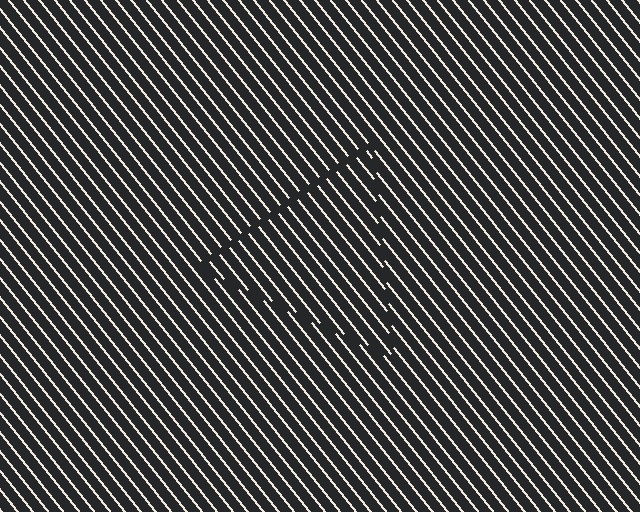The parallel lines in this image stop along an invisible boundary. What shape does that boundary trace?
An illusory triangle. The interior of the shape contains the same grating, shifted by half a period — the contour is defined by the phase discontinuity where line-ends from the inner and outer gratings abut.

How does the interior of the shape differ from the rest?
The interior of the shape contains the same grating, shifted by half a period — the contour is defined by the phase discontinuity where line-ends from the inner and outer gratings abut.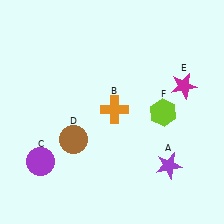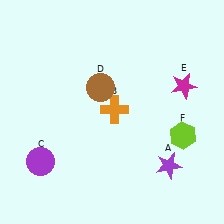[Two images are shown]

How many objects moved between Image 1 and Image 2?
2 objects moved between the two images.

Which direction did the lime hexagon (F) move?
The lime hexagon (F) moved down.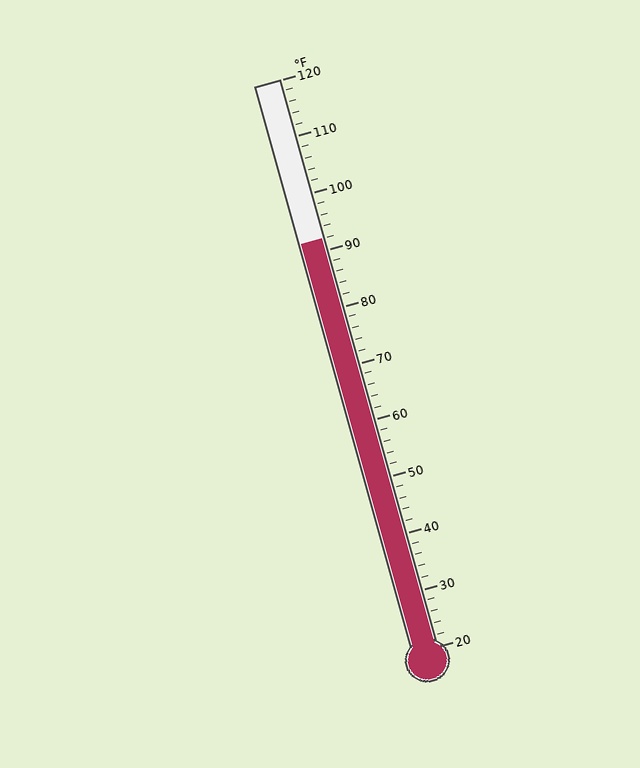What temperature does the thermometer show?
The thermometer shows approximately 92°F.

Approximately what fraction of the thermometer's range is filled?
The thermometer is filled to approximately 70% of its range.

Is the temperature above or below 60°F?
The temperature is above 60°F.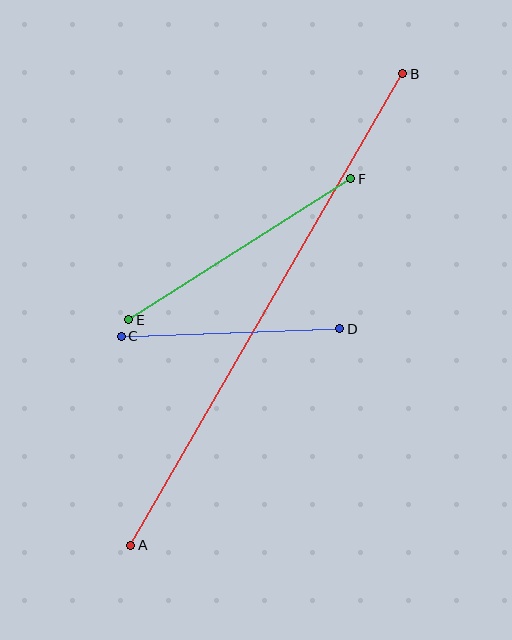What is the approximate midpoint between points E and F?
The midpoint is at approximately (240, 249) pixels.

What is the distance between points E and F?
The distance is approximately 263 pixels.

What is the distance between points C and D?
The distance is approximately 219 pixels.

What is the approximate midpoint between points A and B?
The midpoint is at approximately (267, 310) pixels.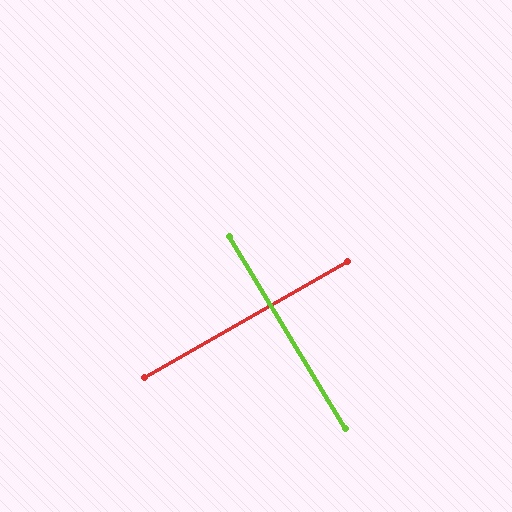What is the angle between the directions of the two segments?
Approximately 89 degrees.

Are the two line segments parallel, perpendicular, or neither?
Perpendicular — they meet at approximately 89°.